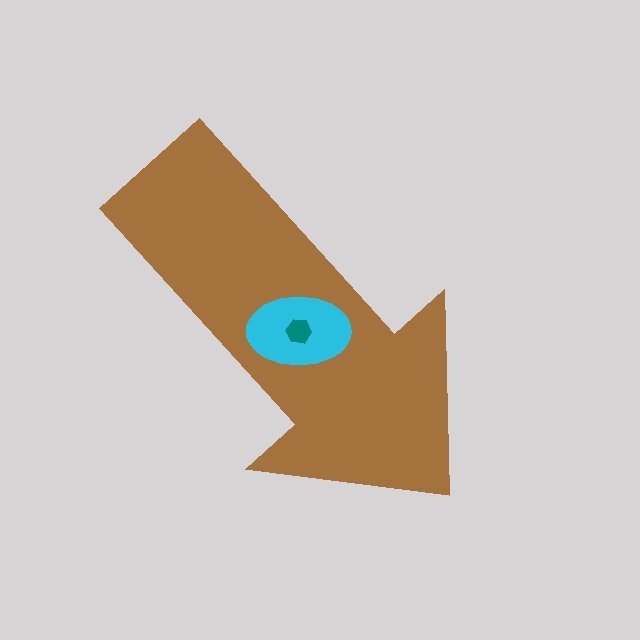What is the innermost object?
The teal hexagon.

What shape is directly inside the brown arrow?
The cyan ellipse.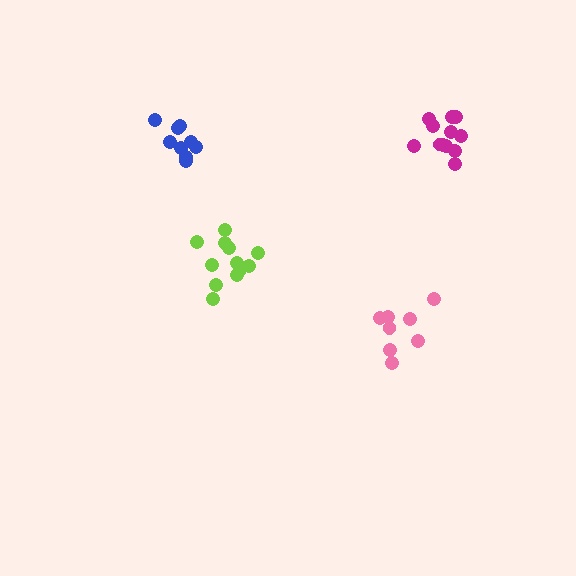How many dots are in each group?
Group 1: 8 dots, Group 2: 12 dots, Group 3: 9 dots, Group 4: 12 dots (41 total).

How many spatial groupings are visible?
There are 4 spatial groupings.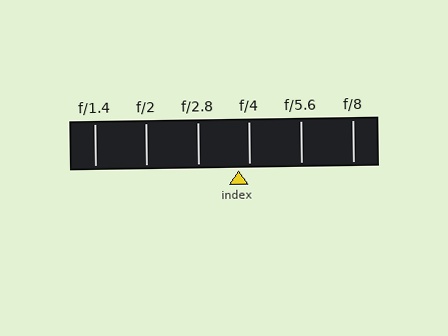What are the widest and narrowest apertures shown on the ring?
The widest aperture shown is f/1.4 and the narrowest is f/8.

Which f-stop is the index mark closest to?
The index mark is closest to f/4.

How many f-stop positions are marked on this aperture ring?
There are 6 f-stop positions marked.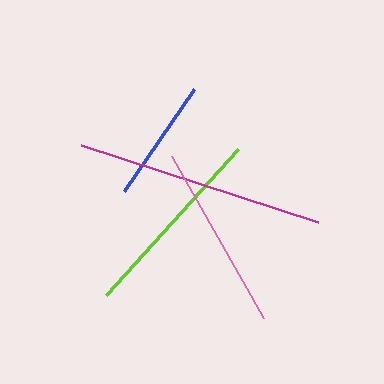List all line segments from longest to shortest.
From longest to shortest: magenta, lime, pink, blue.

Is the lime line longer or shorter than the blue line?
The lime line is longer than the blue line.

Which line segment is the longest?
The magenta line is the longest at approximately 249 pixels.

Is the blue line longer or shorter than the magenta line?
The magenta line is longer than the blue line.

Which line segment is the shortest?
The blue line is the shortest at approximately 124 pixels.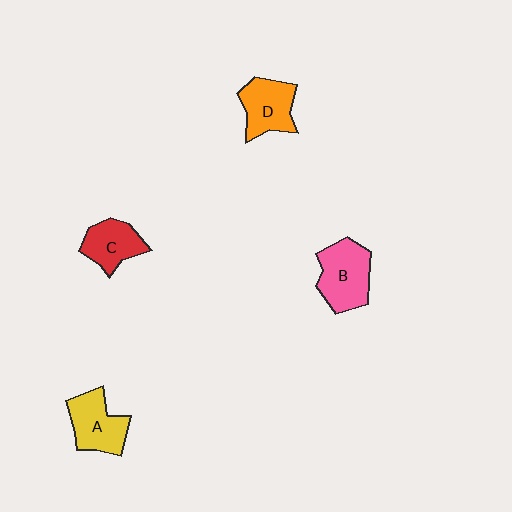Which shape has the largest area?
Shape B (pink).